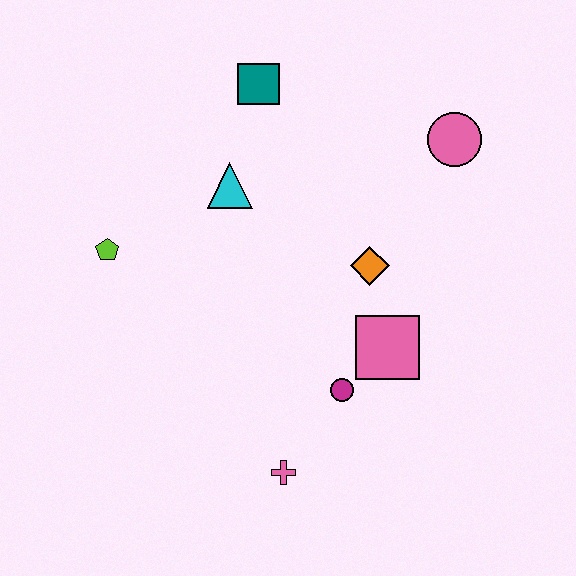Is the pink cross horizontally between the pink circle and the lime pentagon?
Yes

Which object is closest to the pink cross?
The magenta circle is closest to the pink cross.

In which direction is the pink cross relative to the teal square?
The pink cross is below the teal square.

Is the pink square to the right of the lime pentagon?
Yes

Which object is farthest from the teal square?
The pink cross is farthest from the teal square.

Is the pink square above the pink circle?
No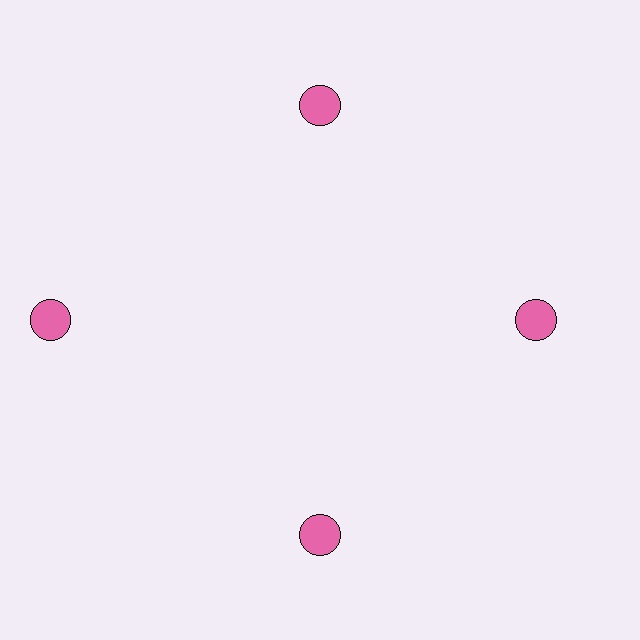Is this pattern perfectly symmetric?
No. The 4 pink circles are arranged in a ring, but one element near the 9 o'clock position is pushed outward from the center, breaking the 4-fold rotational symmetry.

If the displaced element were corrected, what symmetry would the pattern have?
It would have 4-fold rotational symmetry — the pattern would map onto itself every 90 degrees.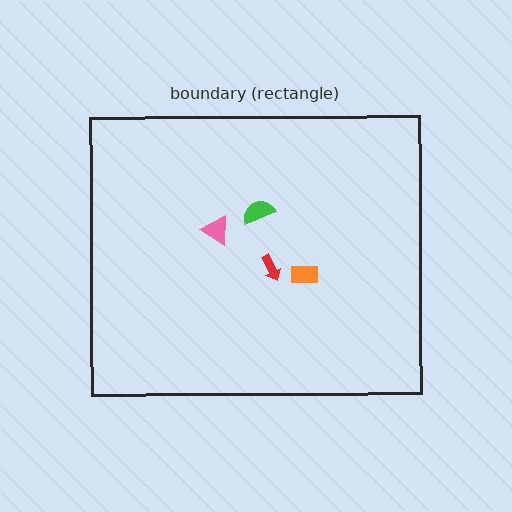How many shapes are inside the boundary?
4 inside, 0 outside.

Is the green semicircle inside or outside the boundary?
Inside.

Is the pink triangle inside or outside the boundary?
Inside.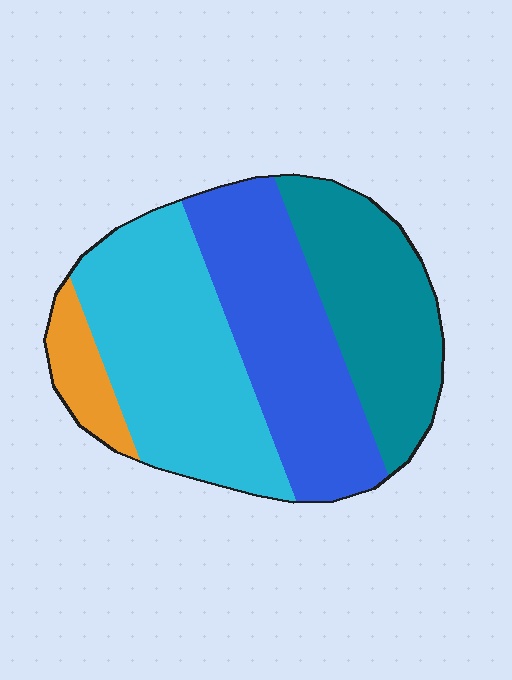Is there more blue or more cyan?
Cyan.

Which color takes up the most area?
Cyan, at roughly 35%.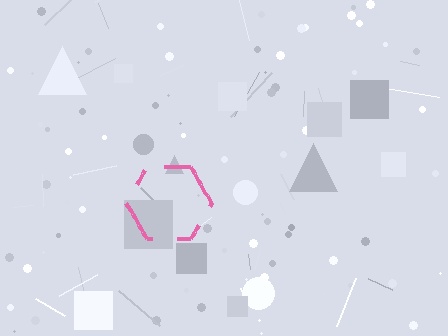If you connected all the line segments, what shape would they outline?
They would outline a hexagon.